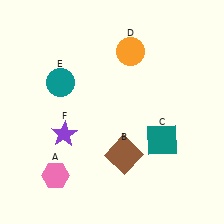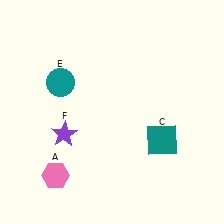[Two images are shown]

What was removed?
The brown square (B), the orange circle (D) were removed in Image 2.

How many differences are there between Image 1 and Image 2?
There are 2 differences between the two images.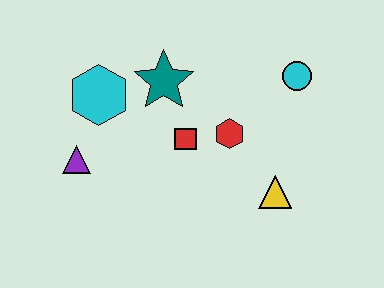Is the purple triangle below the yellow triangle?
No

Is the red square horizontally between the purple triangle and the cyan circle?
Yes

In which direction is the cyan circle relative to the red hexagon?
The cyan circle is to the right of the red hexagon.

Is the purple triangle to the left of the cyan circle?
Yes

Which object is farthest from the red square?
The cyan circle is farthest from the red square.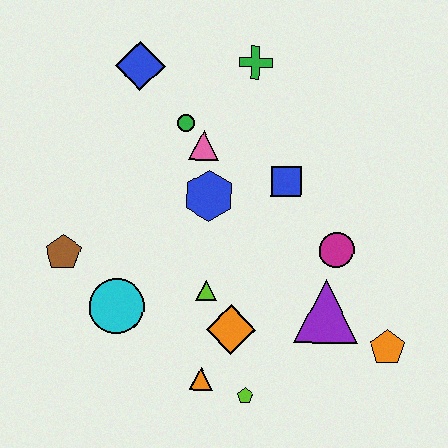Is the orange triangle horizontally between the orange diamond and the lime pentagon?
No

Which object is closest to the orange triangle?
The lime pentagon is closest to the orange triangle.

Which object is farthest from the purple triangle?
The blue diamond is farthest from the purple triangle.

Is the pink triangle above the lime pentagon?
Yes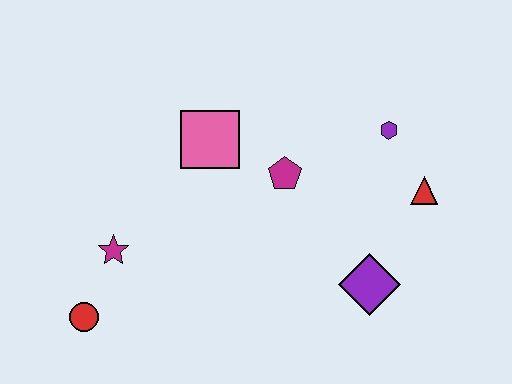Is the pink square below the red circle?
No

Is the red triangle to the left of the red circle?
No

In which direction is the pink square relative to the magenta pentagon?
The pink square is to the left of the magenta pentagon.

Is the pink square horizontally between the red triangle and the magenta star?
Yes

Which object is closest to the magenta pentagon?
The pink square is closest to the magenta pentagon.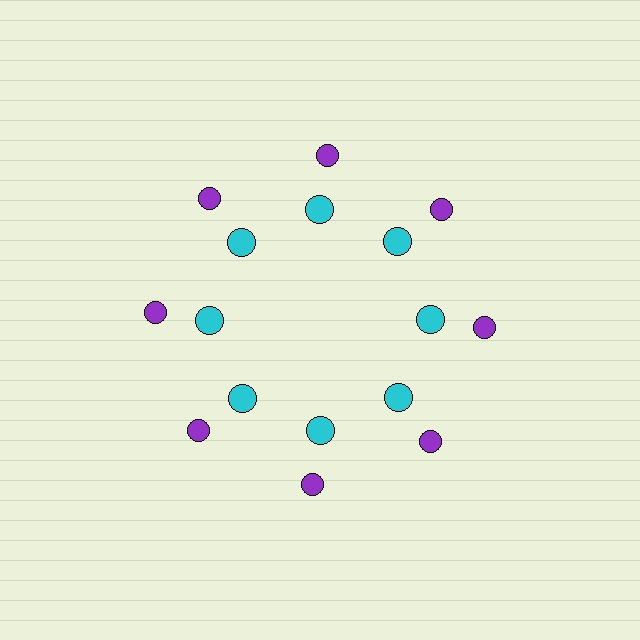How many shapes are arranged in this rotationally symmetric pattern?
There are 16 shapes, arranged in 8 groups of 2.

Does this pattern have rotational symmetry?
Yes, this pattern has 8-fold rotational symmetry. It looks the same after rotating 45 degrees around the center.